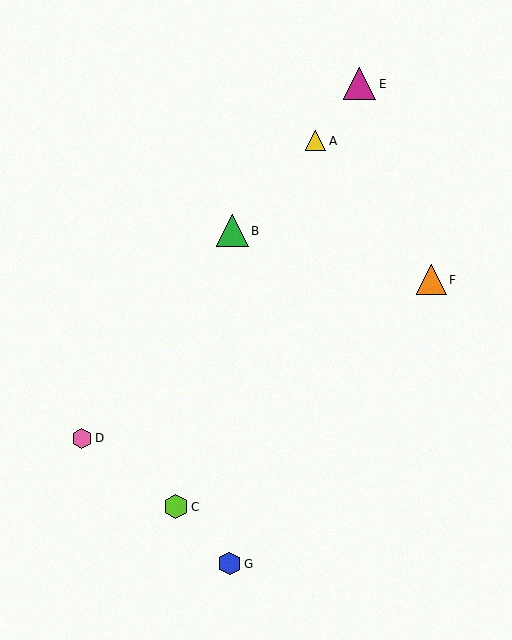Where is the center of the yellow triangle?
The center of the yellow triangle is at (316, 141).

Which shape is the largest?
The magenta triangle (labeled E) is the largest.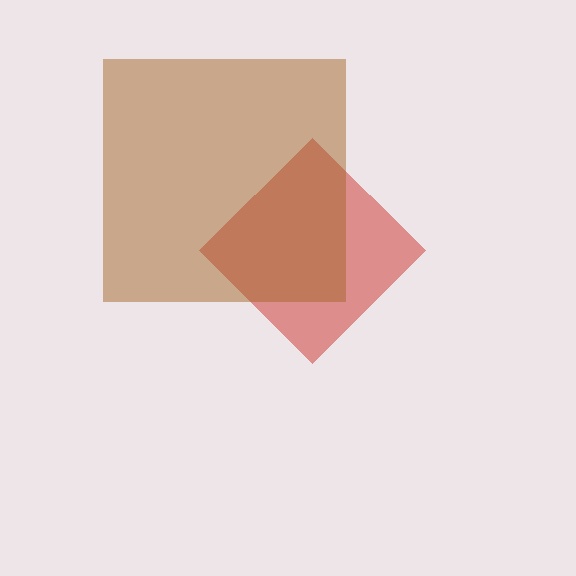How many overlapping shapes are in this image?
There are 2 overlapping shapes in the image.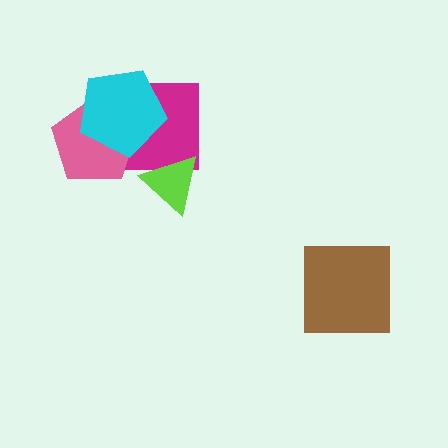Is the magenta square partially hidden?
Yes, it is partially covered by another shape.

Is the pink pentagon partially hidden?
Yes, it is partially covered by another shape.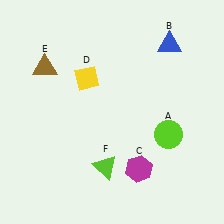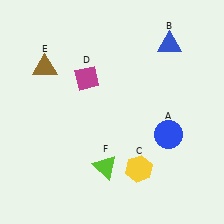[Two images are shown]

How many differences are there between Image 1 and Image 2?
There are 3 differences between the two images.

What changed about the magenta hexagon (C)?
In Image 1, C is magenta. In Image 2, it changed to yellow.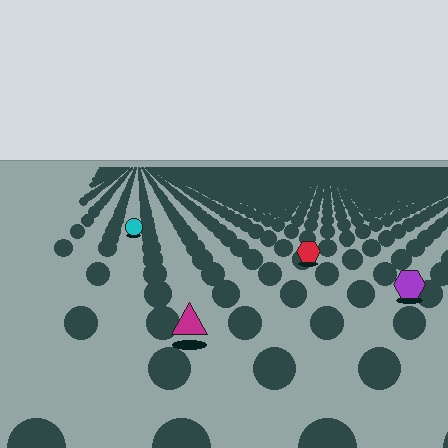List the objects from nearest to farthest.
From nearest to farthest: the magenta triangle, the purple hexagon, the red hexagon, the cyan circle.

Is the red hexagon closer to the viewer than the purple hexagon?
No. The purple hexagon is closer — you can tell from the texture gradient: the ground texture is coarser near it.